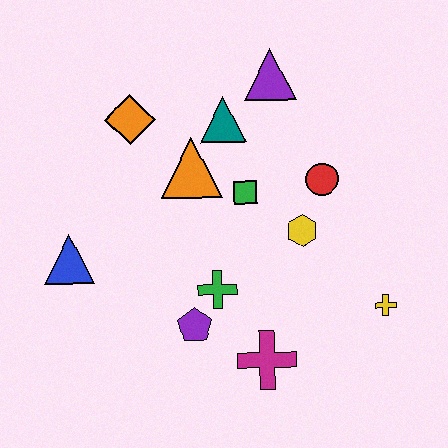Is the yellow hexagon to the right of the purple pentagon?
Yes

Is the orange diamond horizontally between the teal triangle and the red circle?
No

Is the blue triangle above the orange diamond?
No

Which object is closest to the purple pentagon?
The green cross is closest to the purple pentagon.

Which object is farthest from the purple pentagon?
The purple triangle is farthest from the purple pentagon.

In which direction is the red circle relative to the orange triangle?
The red circle is to the right of the orange triangle.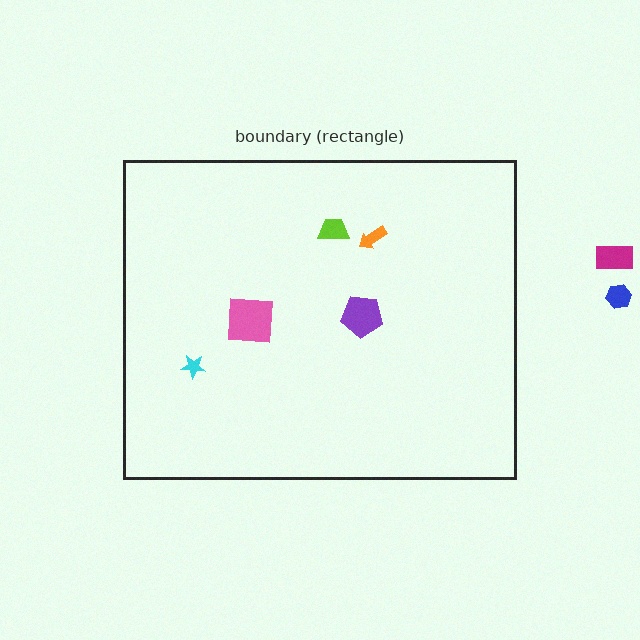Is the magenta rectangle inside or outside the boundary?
Outside.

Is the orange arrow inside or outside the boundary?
Inside.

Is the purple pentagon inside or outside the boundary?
Inside.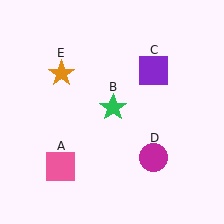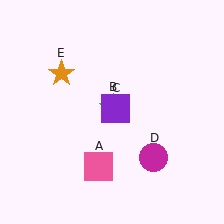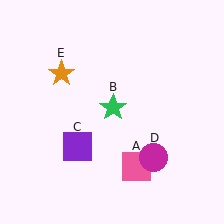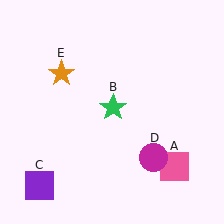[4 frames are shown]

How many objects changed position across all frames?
2 objects changed position: pink square (object A), purple square (object C).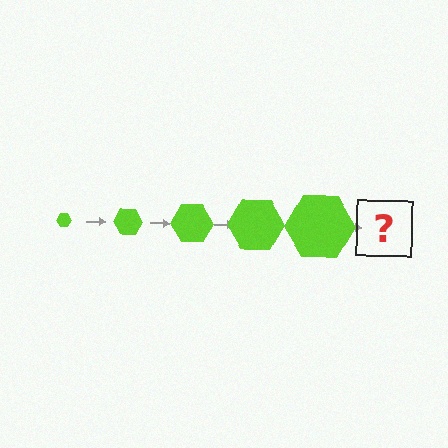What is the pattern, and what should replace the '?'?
The pattern is that the hexagon gets progressively larger each step. The '?' should be a lime hexagon, larger than the previous one.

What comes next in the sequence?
The next element should be a lime hexagon, larger than the previous one.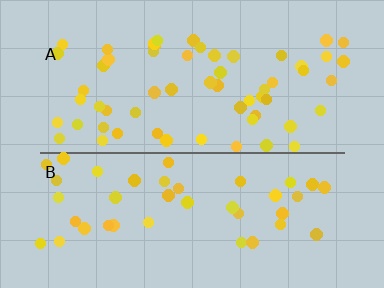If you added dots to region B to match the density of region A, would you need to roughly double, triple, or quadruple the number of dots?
Approximately double.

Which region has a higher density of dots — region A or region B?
A (the top).